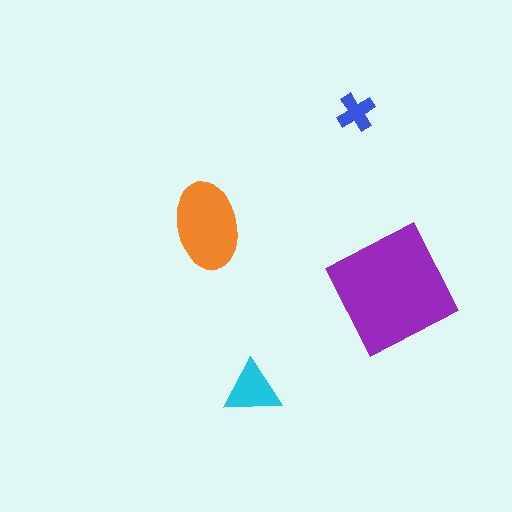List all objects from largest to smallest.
The purple square, the orange ellipse, the cyan triangle, the blue cross.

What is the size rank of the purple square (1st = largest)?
1st.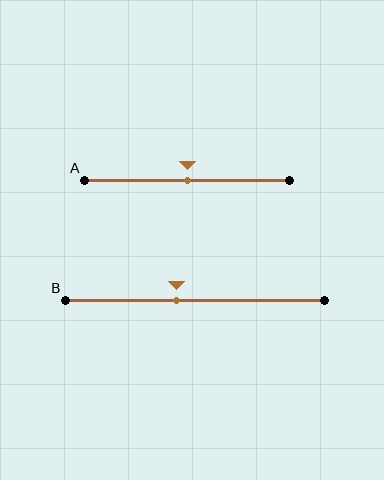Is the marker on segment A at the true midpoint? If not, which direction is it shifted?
Yes, the marker on segment A is at the true midpoint.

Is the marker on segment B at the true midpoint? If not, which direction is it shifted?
No, the marker on segment B is shifted to the left by about 7% of the segment length.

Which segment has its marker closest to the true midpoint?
Segment A has its marker closest to the true midpoint.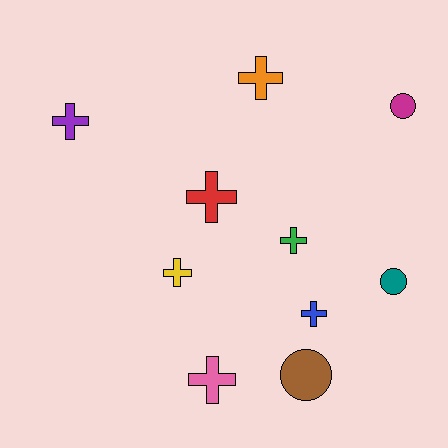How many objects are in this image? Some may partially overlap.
There are 10 objects.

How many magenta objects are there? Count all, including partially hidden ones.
There is 1 magenta object.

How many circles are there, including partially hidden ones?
There are 3 circles.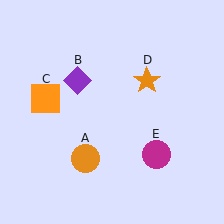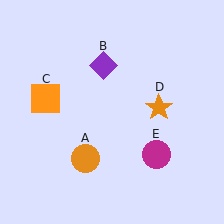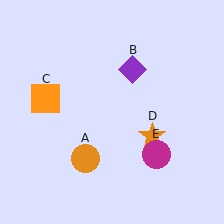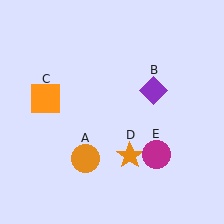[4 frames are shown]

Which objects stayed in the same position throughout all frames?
Orange circle (object A) and orange square (object C) and magenta circle (object E) remained stationary.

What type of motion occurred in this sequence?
The purple diamond (object B), orange star (object D) rotated clockwise around the center of the scene.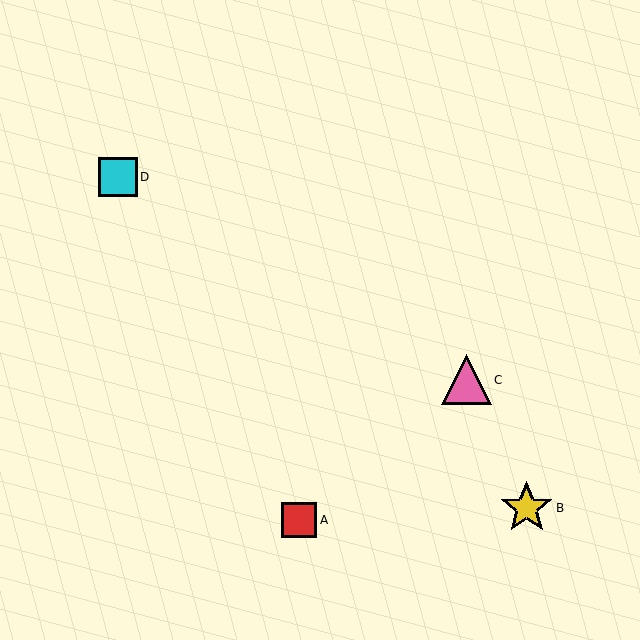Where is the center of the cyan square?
The center of the cyan square is at (118, 177).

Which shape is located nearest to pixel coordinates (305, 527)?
The red square (labeled A) at (299, 520) is nearest to that location.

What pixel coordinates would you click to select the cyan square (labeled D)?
Click at (118, 177) to select the cyan square D.